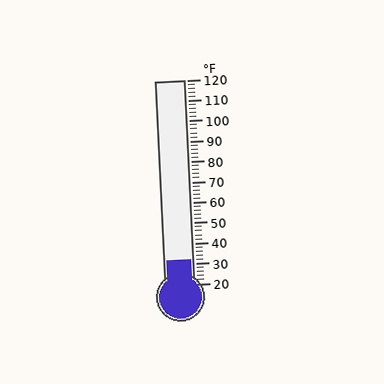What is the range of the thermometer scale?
The thermometer scale ranges from 20°F to 120°F.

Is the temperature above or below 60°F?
The temperature is below 60°F.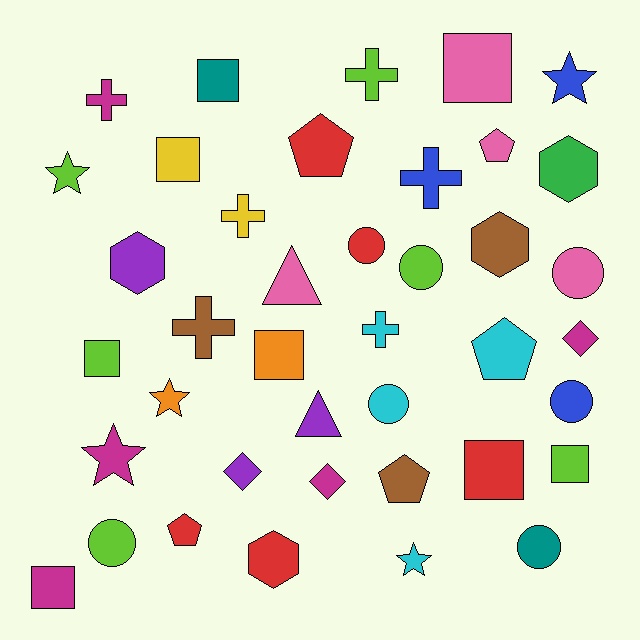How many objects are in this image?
There are 40 objects.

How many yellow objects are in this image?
There are 2 yellow objects.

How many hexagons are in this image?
There are 4 hexagons.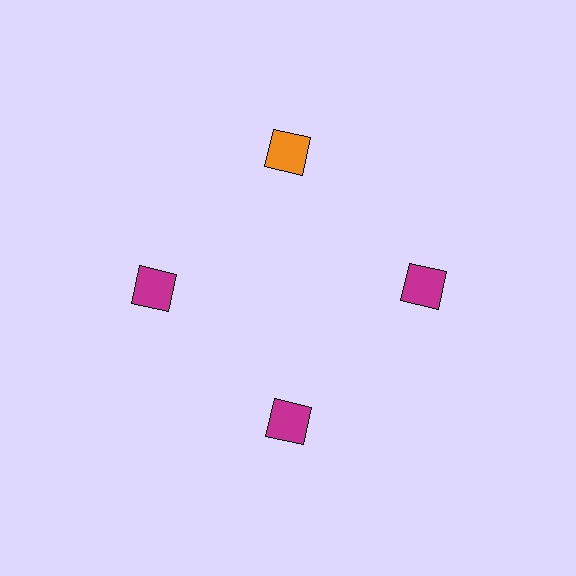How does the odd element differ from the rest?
It has a different color: orange instead of magenta.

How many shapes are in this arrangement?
There are 4 shapes arranged in a ring pattern.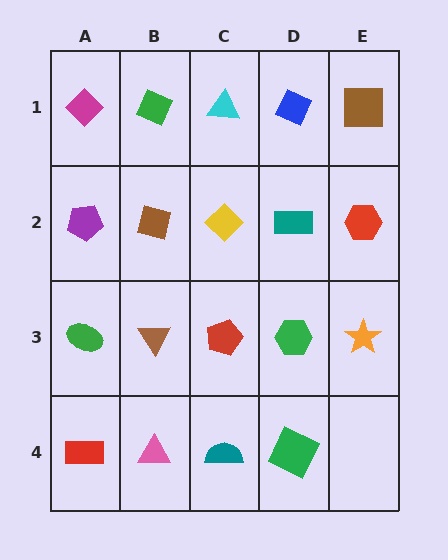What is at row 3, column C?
A red pentagon.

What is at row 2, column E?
A red hexagon.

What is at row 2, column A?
A purple pentagon.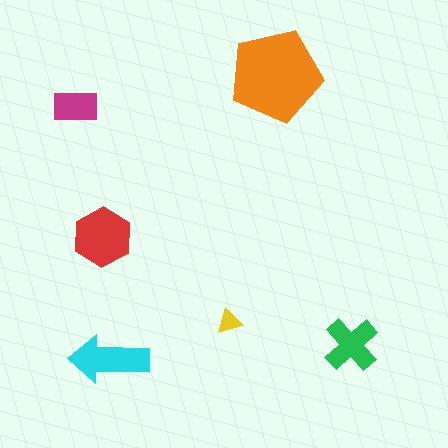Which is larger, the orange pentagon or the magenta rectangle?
The orange pentagon.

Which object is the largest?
The orange pentagon.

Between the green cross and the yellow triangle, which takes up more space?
The green cross.